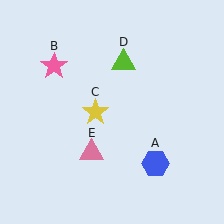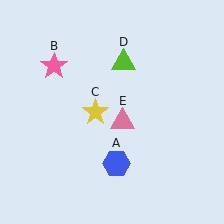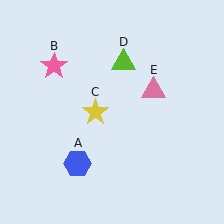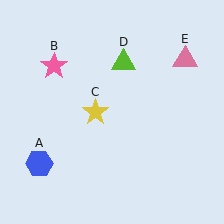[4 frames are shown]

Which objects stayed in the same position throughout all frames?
Pink star (object B) and yellow star (object C) and lime triangle (object D) remained stationary.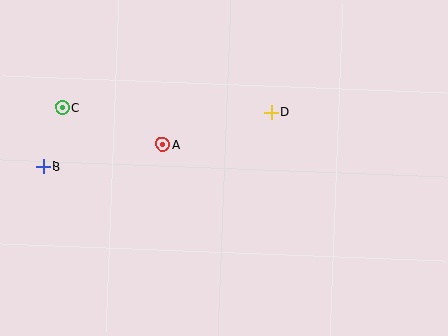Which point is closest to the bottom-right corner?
Point D is closest to the bottom-right corner.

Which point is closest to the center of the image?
Point A at (162, 145) is closest to the center.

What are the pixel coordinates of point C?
Point C is at (62, 107).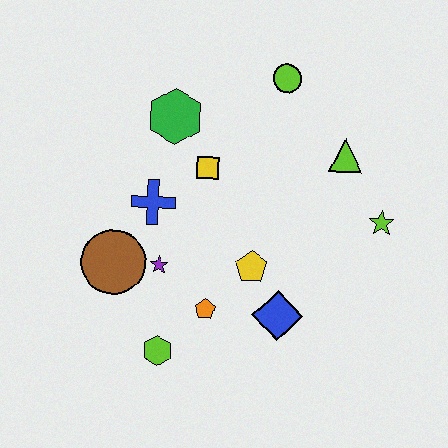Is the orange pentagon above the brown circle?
No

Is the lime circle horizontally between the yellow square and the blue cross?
No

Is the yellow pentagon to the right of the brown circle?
Yes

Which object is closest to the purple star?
The brown circle is closest to the purple star.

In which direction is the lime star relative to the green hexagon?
The lime star is to the right of the green hexagon.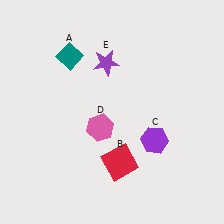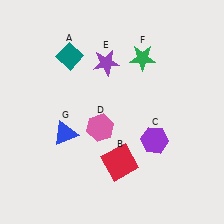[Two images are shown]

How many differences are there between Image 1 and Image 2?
There are 2 differences between the two images.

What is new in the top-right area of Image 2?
A green star (F) was added in the top-right area of Image 2.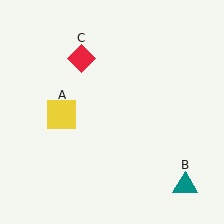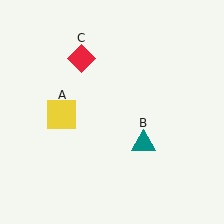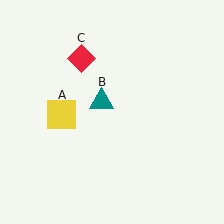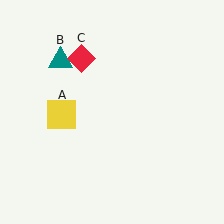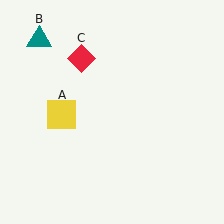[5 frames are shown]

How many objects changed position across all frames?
1 object changed position: teal triangle (object B).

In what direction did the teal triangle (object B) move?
The teal triangle (object B) moved up and to the left.